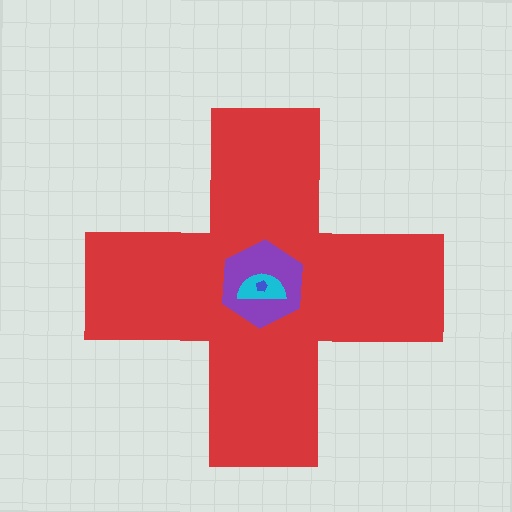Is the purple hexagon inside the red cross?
Yes.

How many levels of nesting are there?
4.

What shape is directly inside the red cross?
The purple hexagon.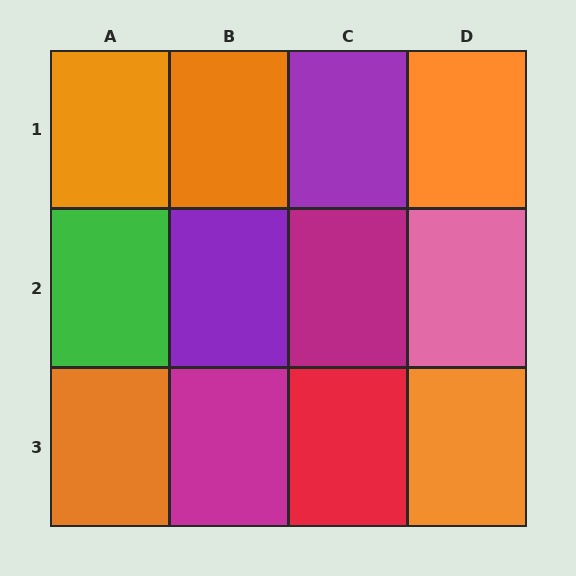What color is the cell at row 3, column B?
Magenta.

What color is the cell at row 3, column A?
Orange.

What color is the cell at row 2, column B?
Purple.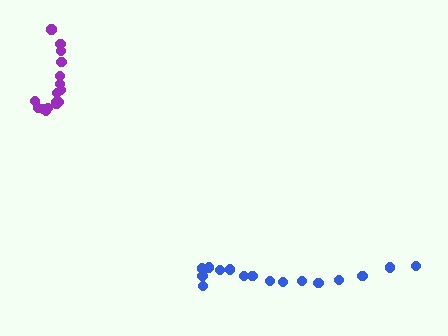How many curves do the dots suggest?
There are 2 distinct paths.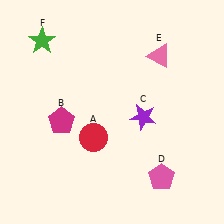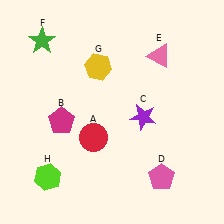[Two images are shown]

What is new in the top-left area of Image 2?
A yellow hexagon (G) was added in the top-left area of Image 2.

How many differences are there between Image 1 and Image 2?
There are 2 differences between the two images.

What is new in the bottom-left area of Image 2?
A lime hexagon (H) was added in the bottom-left area of Image 2.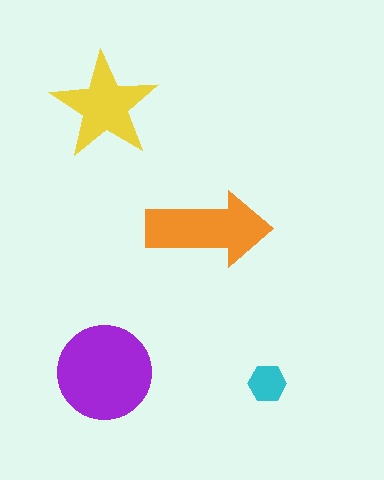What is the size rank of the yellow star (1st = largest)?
3rd.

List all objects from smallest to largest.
The cyan hexagon, the yellow star, the orange arrow, the purple circle.